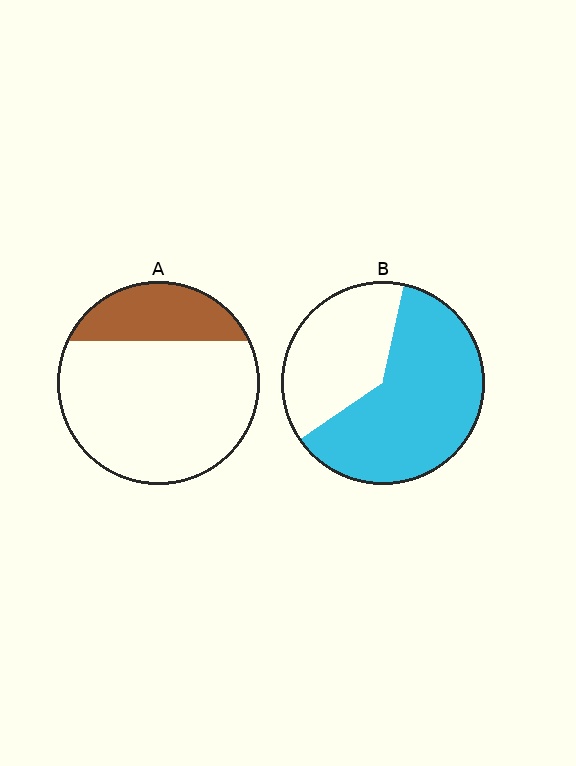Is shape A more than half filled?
No.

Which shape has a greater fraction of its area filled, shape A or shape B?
Shape B.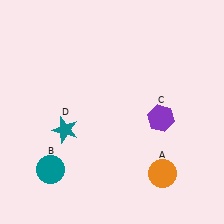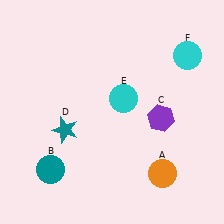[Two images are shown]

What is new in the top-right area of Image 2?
A cyan circle (E) was added in the top-right area of Image 2.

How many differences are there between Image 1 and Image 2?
There are 2 differences between the two images.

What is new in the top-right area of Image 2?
A cyan circle (F) was added in the top-right area of Image 2.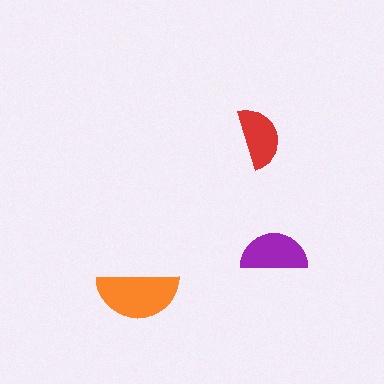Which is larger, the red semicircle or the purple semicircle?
The purple one.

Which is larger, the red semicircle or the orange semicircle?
The orange one.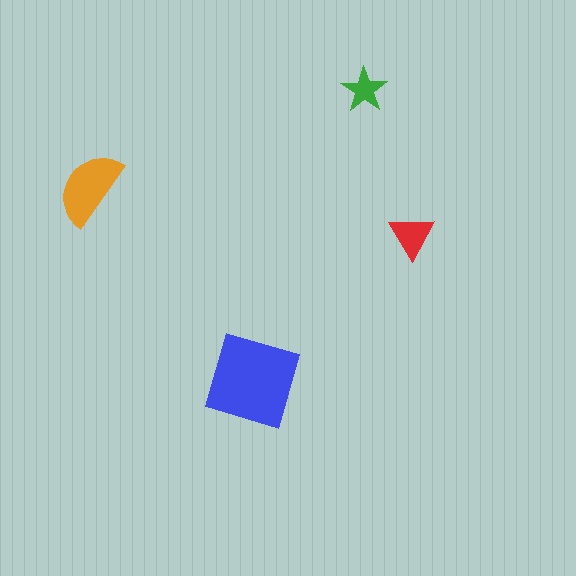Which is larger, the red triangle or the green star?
The red triangle.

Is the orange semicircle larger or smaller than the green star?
Larger.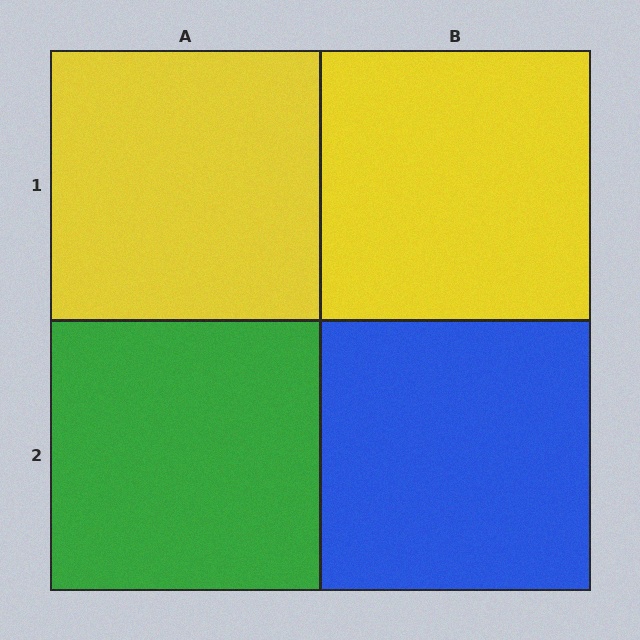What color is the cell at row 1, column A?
Yellow.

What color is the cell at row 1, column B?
Yellow.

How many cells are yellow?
2 cells are yellow.